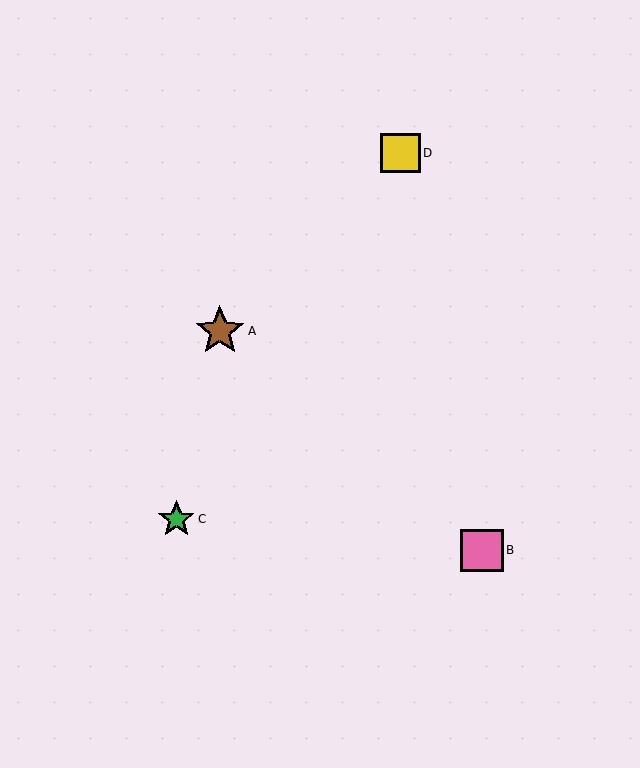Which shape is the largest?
The brown star (labeled A) is the largest.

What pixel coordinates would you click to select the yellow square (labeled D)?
Click at (400, 153) to select the yellow square D.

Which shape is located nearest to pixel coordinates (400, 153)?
The yellow square (labeled D) at (400, 153) is nearest to that location.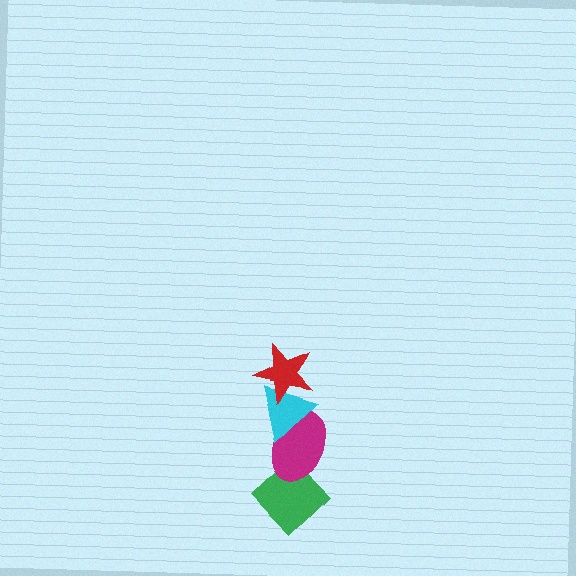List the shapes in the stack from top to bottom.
From top to bottom: the red star, the cyan triangle, the magenta ellipse, the green diamond.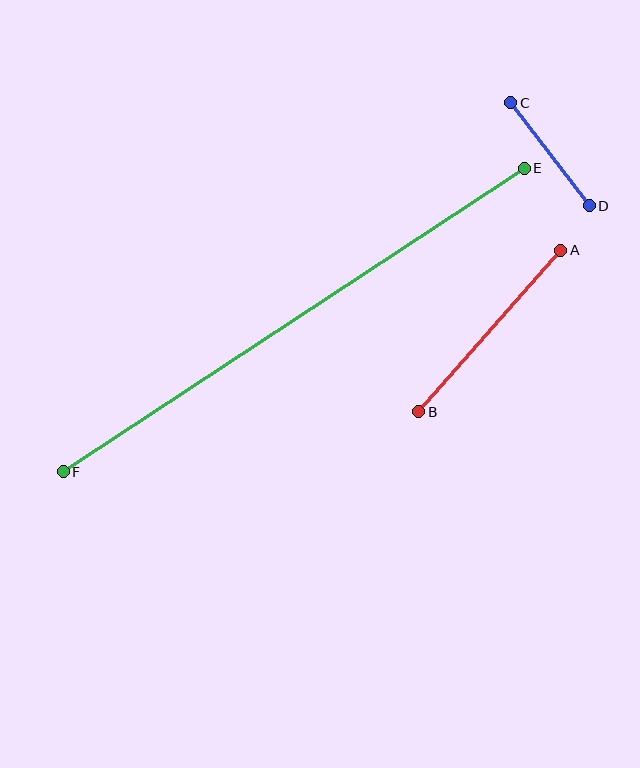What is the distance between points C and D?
The distance is approximately 129 pixels.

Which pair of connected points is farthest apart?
Points E and F are farthest apart.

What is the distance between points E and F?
The distance is approximately 552 pixels.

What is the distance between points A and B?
The distance is approximately 215 pixels.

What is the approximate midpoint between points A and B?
The midpoint is at approximately (490, 331) pixels.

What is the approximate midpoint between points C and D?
The midpoint is at approximately (550, 154) pixels.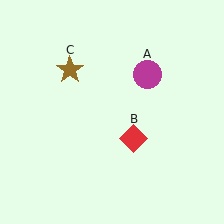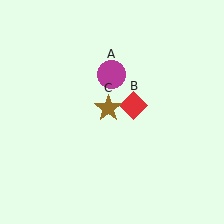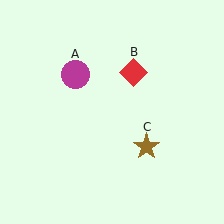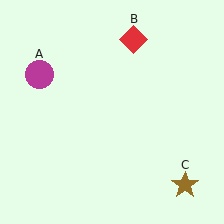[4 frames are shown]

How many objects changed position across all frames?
3 objects changed position: magenta circle (object A), red diamond (object B), brown star (object C).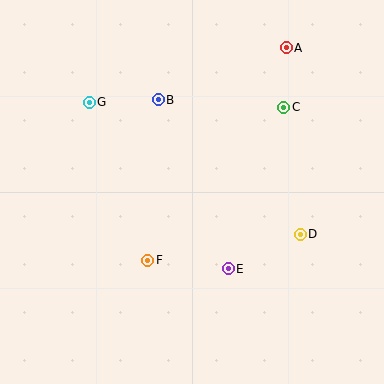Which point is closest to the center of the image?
Point F at (148, 260) is closest to the center.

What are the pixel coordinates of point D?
Point D is at (300, 234).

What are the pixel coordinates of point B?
Point B is at (158, 100).